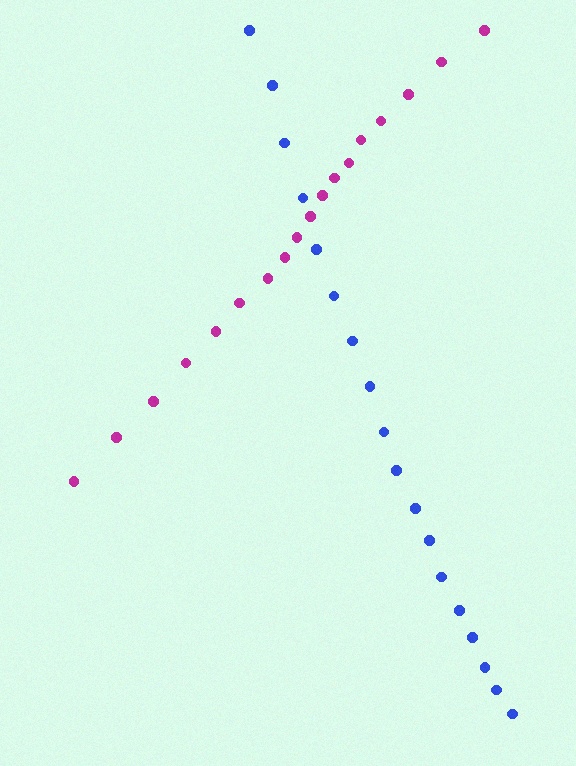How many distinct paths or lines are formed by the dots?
There are 2 distinct paths.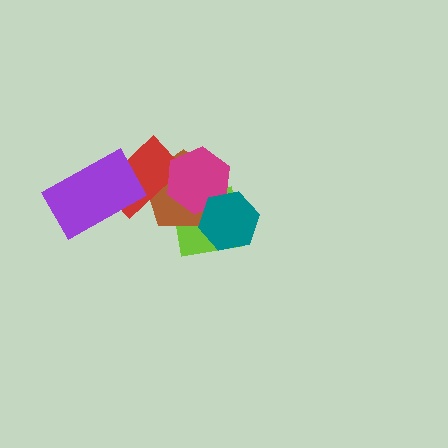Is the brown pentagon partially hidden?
Yes, it is partially covered by another shape.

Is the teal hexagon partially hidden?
No, no other shape covers it.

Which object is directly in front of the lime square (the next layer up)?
The brown pentagon is directly in front of the lime square.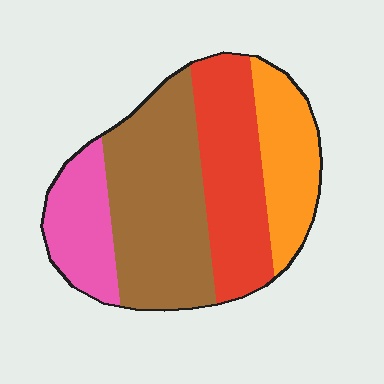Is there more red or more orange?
Red.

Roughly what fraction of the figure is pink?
Pink takes up less than a quarter of the figure.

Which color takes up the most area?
Brown, at roughly 40%.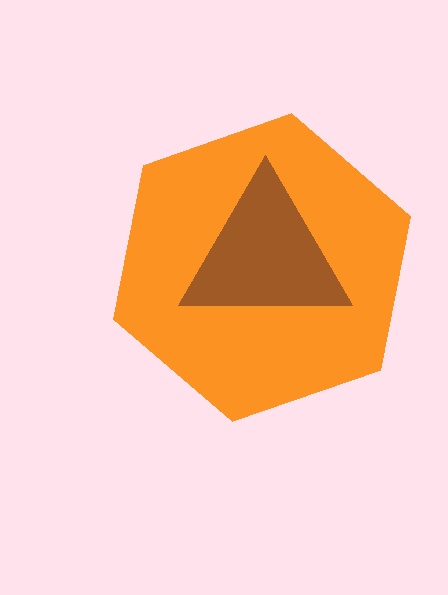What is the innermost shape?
The brown triangle.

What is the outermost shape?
The orange hexagon.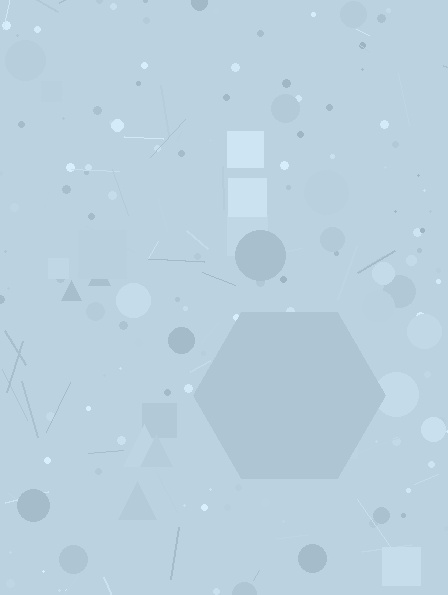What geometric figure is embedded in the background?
A hexagon is embedded in the background.